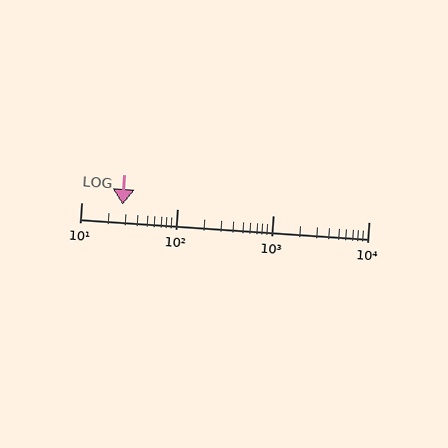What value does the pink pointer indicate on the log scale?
The pointer indicates approximately 27.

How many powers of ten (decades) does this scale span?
The scale spans 3 decades, from 10 to 10000.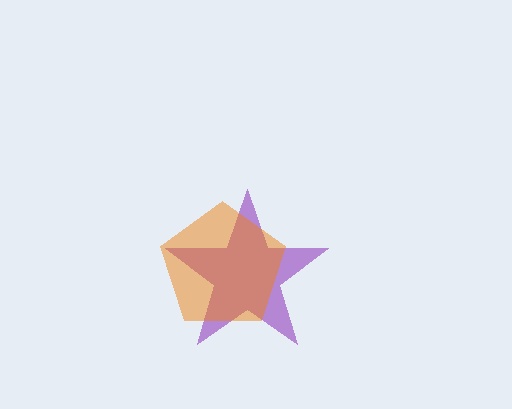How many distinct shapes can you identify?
There are 2 distinct shapes: a purple star, an orange pentagon.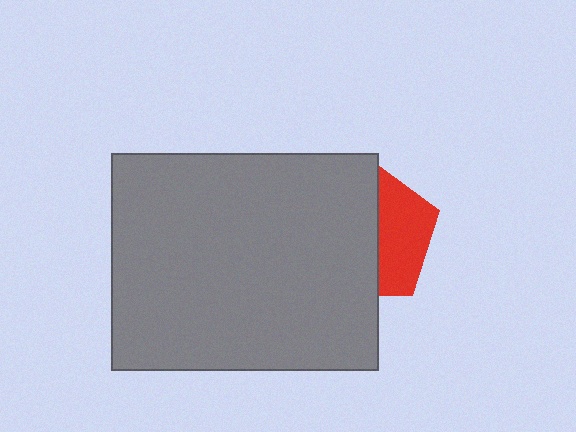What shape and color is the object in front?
The object in front is a gray rectangle.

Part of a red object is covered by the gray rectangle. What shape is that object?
It is a pentagon.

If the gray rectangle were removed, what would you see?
You would see the complete red pentagon.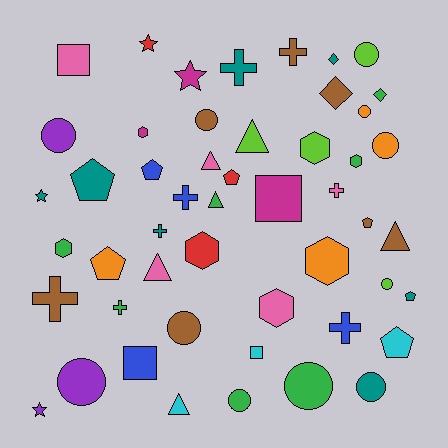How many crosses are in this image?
There are 8 crosses.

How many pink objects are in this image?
There are 5 pink objects.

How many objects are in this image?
There are 50 objects.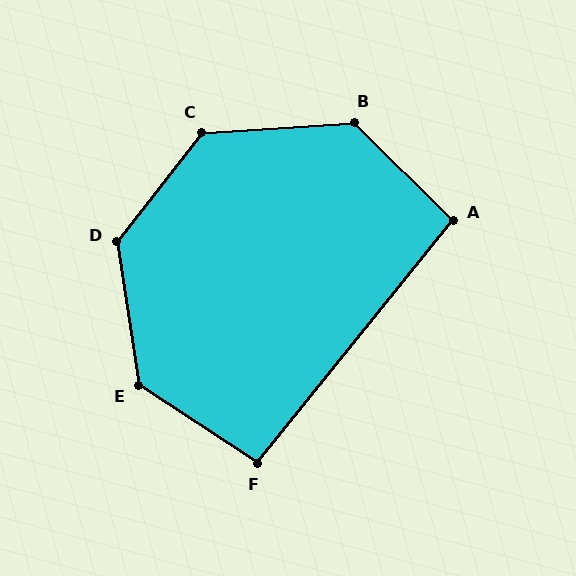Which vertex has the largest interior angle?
D, at approximately 133 degrees.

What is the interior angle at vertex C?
Approximately 132 degrees (obtuse).